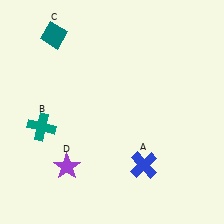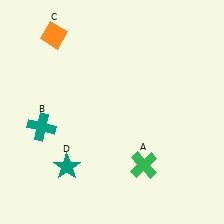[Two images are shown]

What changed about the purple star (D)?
In Image 1, D is purple. In Image 2, it changed to teal.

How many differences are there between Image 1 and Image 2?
There are 3 differences between the two images.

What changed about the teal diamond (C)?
In Image 1, C is teal. In Image 2, it changed to orange.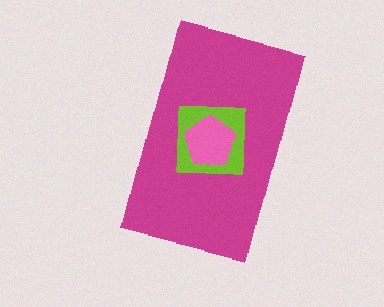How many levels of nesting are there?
3.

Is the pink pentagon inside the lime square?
Yes.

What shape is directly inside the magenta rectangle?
The lime square.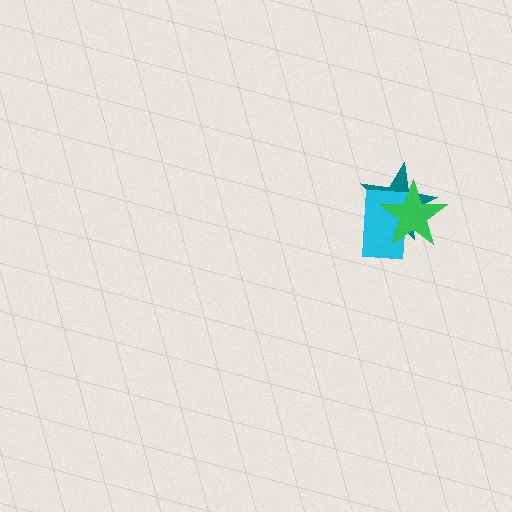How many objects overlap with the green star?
2 objects overlap with the green star.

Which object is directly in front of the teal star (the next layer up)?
The cyan rectangle is directly in front of the teal star.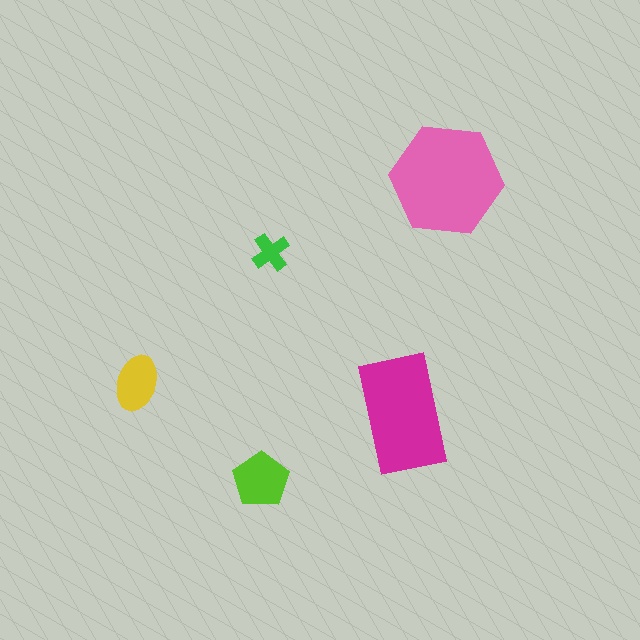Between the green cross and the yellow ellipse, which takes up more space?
The yellow ellipse.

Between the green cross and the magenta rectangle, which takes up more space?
The magenta rectangle.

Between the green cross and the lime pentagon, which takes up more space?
The lime pentagon.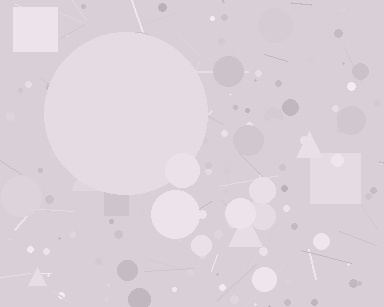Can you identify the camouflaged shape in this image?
The camouflaged shape is a circle.